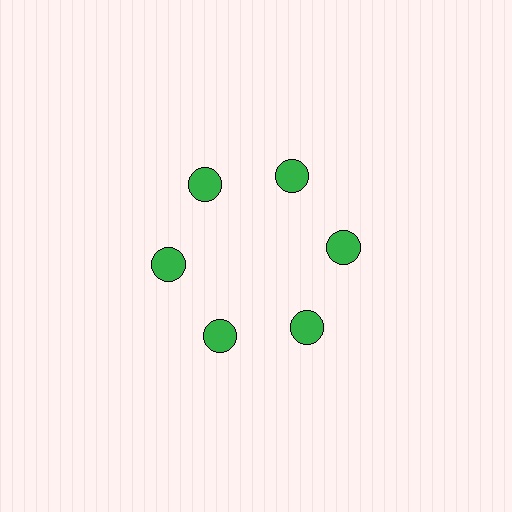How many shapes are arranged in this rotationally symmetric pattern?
There are 6 shapes, arranged in 6 groups of 1.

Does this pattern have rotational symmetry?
Yes, this pattern has 6-fold rotational symmetry. It looks the same after rotating 60 degrees around the center.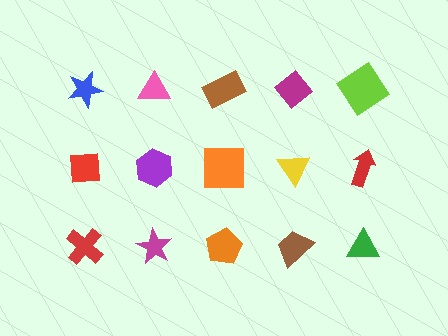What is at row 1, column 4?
A magenta diamond.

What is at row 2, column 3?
An orange square.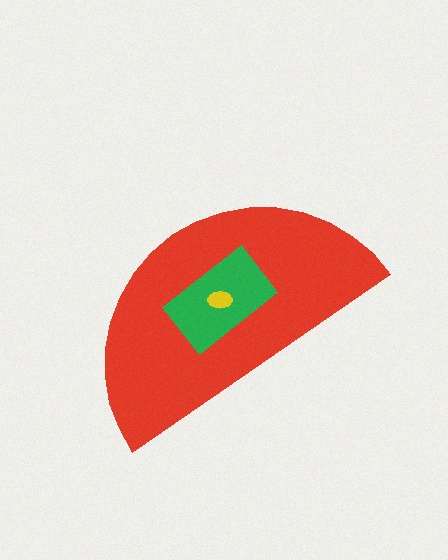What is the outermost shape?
The red semicircle.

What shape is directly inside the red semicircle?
The green rectangle.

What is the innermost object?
The yellow ellipse.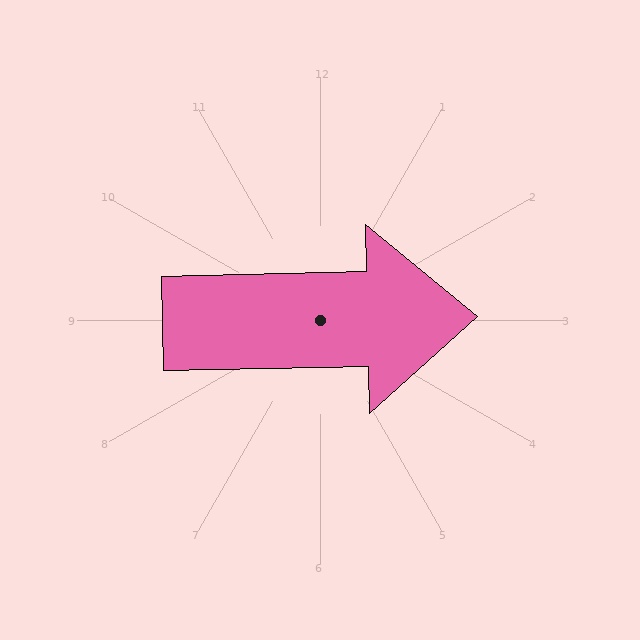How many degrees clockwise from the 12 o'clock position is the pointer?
Approximately 89 degrees.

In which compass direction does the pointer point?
East.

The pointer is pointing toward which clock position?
Roughly 3 o'clock.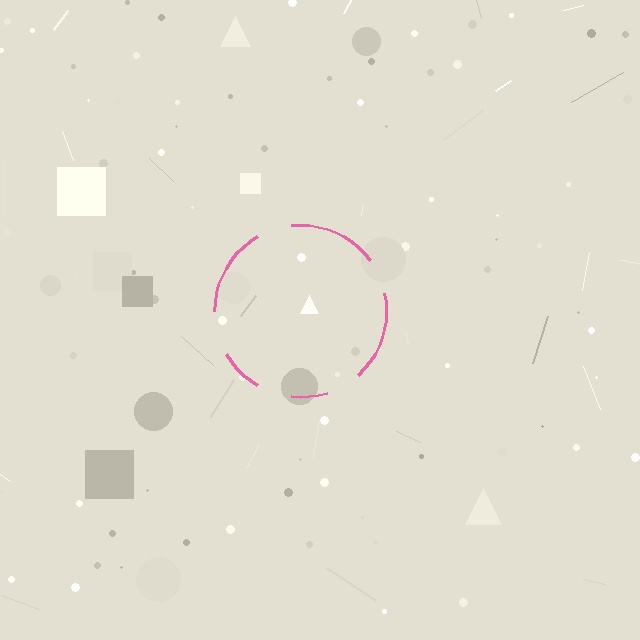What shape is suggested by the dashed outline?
The dashed outline suggests a circle.